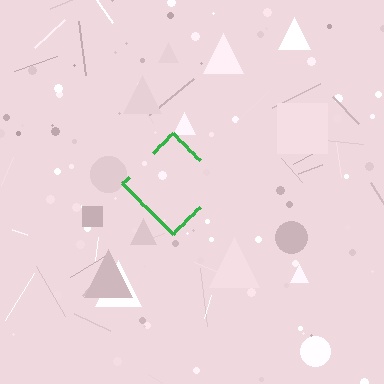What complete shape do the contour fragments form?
The contour fragments form a diamond.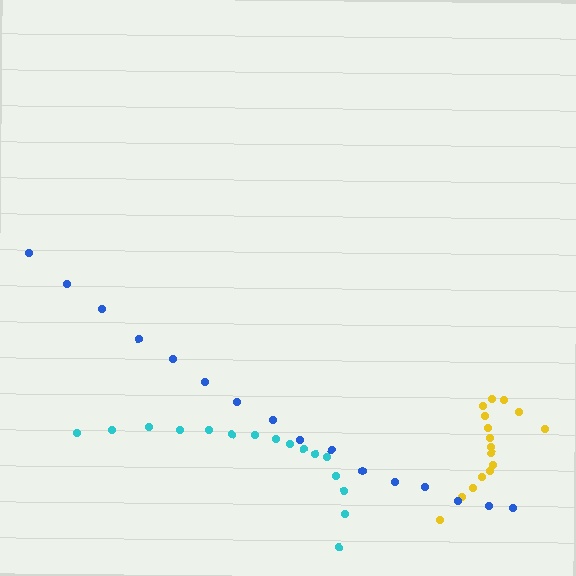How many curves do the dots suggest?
There are 3 distinct paths.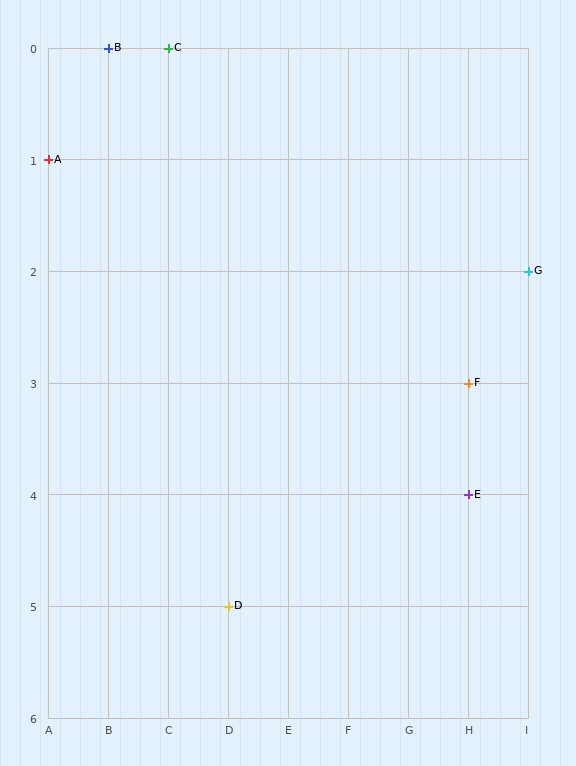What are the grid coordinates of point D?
Point D is at grid coordinates (D, 5).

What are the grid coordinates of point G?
Point G is at grid coordinates (I, 2).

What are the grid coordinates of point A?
Point A is at grid coordinates (A, 1).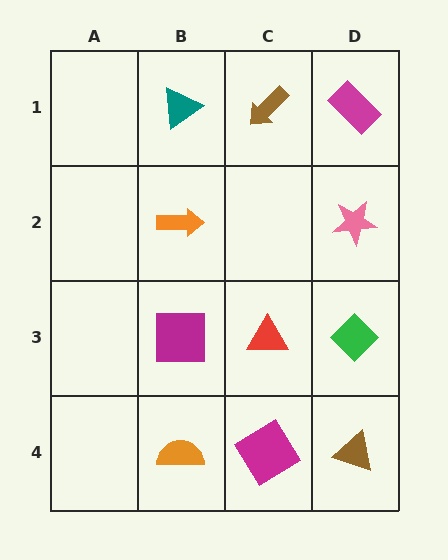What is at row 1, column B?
A teal triangle.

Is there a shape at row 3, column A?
No, that cell is empty.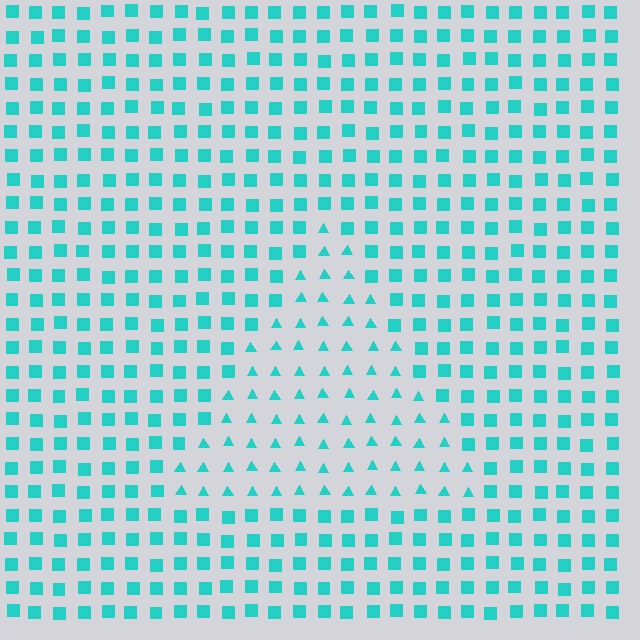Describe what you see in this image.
The image is filled with small cyan elements arranged in a uniform grid. A triangle-shaped region contains triangles, while the surrounding area contains squares. The boundary is defined purely by the change in element shape.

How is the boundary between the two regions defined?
The boundary is defined by a change in element shape: triangles inside vs. squares outside. All elements share the same color and spacing.